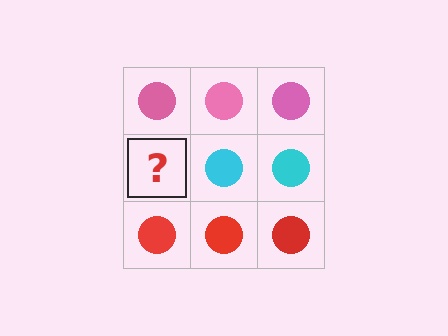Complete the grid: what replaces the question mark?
The question mark should be replaced with a cyan circle.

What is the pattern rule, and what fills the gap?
The rule is that each row has a consistent color. The gap should be filled with a cyan circle.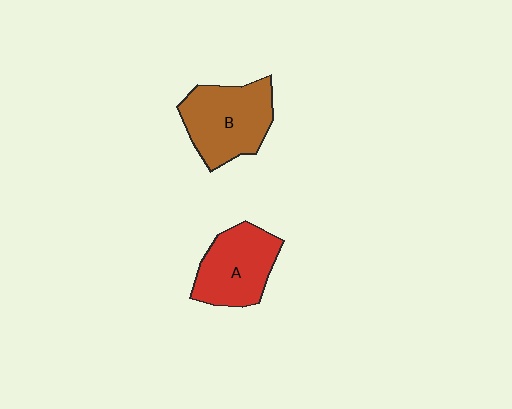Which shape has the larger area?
Shape B (brown).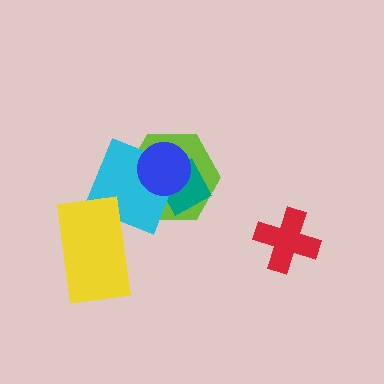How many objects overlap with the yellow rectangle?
1 object overlaps with the yellow rectangle.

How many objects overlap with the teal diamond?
3 objects overlap with the teal diamond.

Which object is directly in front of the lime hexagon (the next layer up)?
The teal diamond is directly in front of the lime hexagon.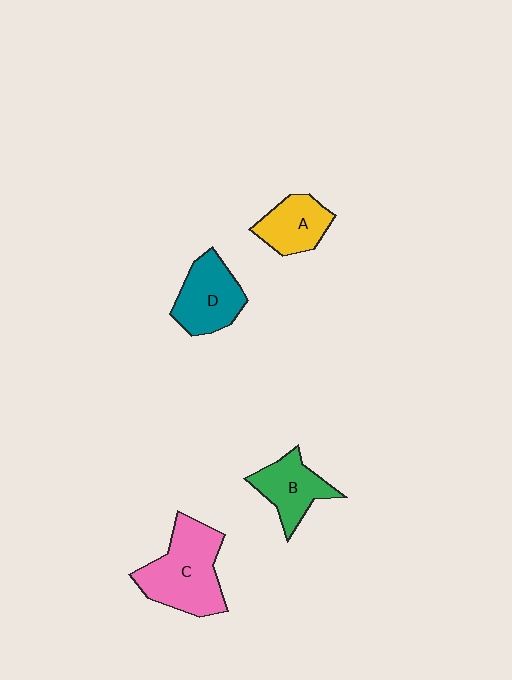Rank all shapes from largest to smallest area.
From largest to smallest: C (pink), D (teal), B (green), A (yellow).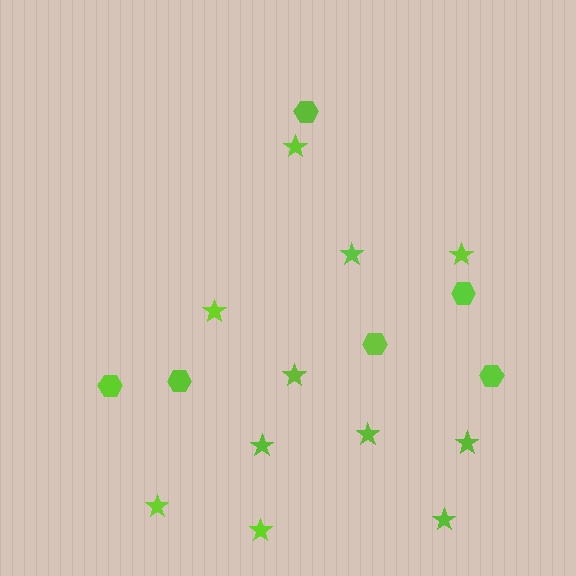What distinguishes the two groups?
There are 2 groups: one group of stars (11) and one group of hexagons (6).